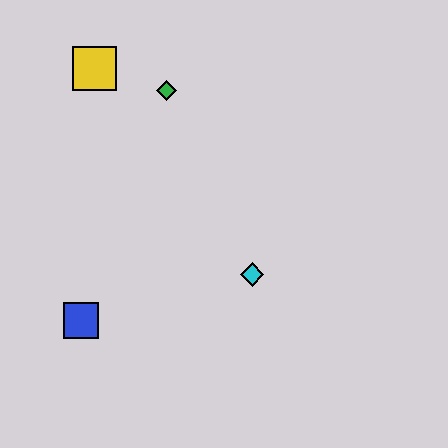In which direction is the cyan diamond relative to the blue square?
The cyan diamond is to the right of the blue square.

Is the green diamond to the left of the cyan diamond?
Yes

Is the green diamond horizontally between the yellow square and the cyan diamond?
Yes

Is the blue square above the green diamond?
No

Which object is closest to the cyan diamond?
The blue square is closest to the cyan diamond.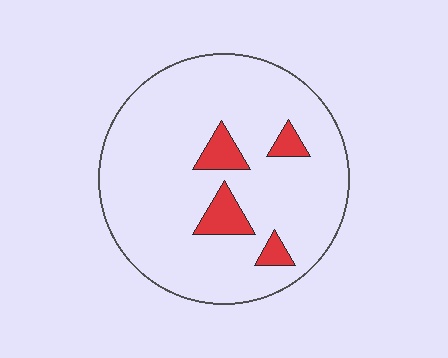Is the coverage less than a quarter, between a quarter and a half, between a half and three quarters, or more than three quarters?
Less than a quarter.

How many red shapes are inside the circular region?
4.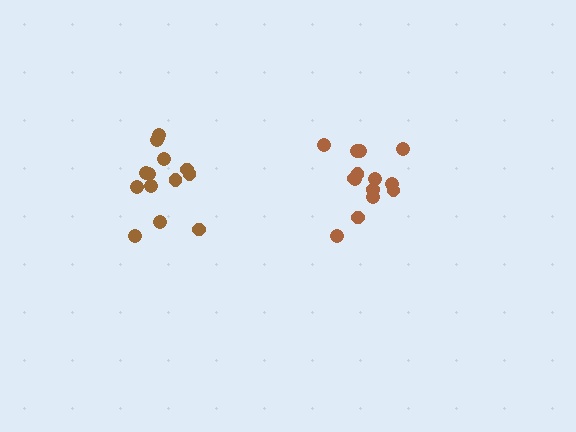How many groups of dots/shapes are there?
There are 2 groups.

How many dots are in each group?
Group 1: 14 dots, Group 2: 14 dots (28 total).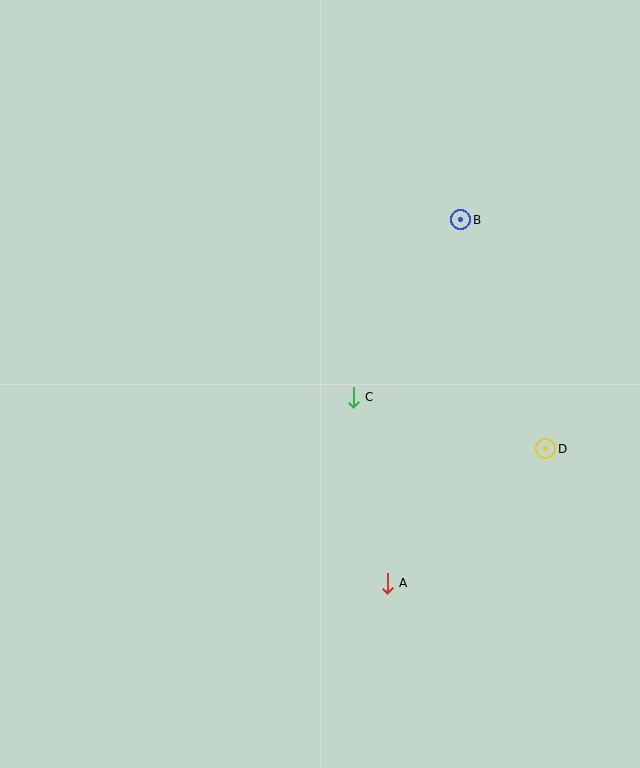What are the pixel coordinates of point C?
Point C is at (353, 397).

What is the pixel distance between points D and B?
The distance between D and B is 244 pixels.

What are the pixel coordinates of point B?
Point B is at (461, 220).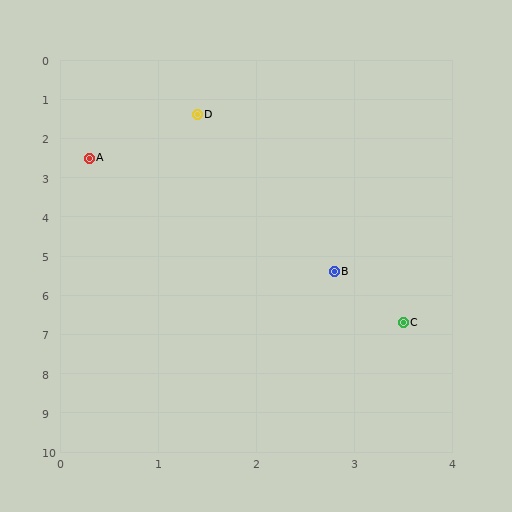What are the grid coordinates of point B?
Point B is at approximately (2.8, 5.4).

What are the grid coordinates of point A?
Point A is at approximately (0.3, 2.5).